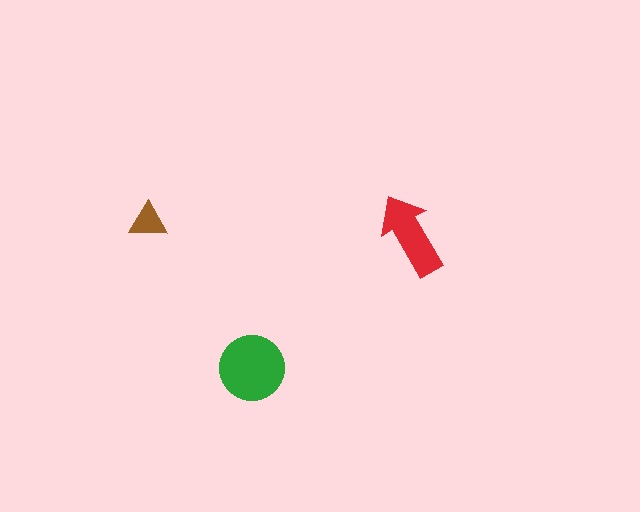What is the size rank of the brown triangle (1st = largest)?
3rd.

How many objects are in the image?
There are 3 objects in the image.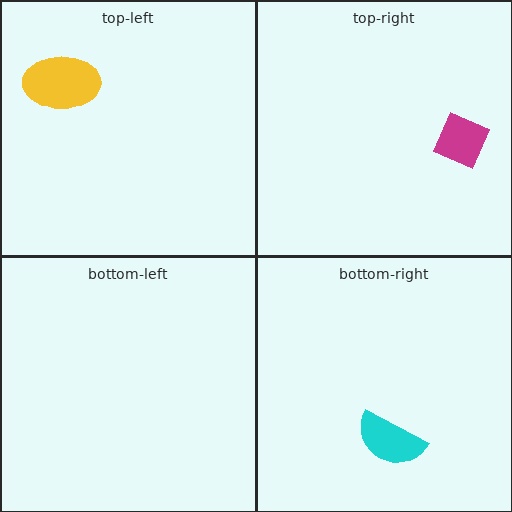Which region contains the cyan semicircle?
The bottom-right region.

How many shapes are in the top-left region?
1.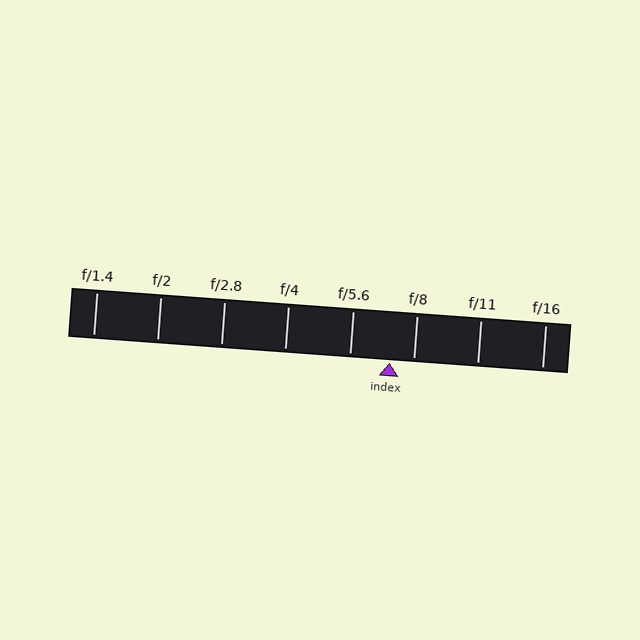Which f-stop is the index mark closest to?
The index mark is closest to f/8.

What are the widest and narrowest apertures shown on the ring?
The widest aperture shown is f/1.4 and the narrowest is f/16.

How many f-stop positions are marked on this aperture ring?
There are 8 f-stop positions marked.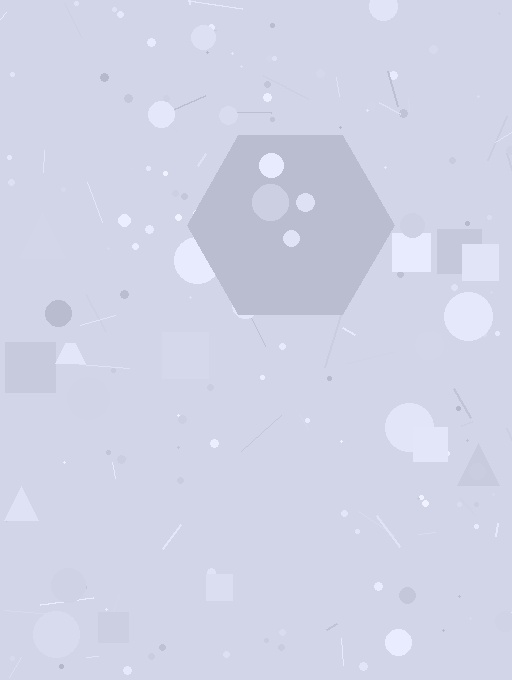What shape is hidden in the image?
A hexagon is hidden in the image.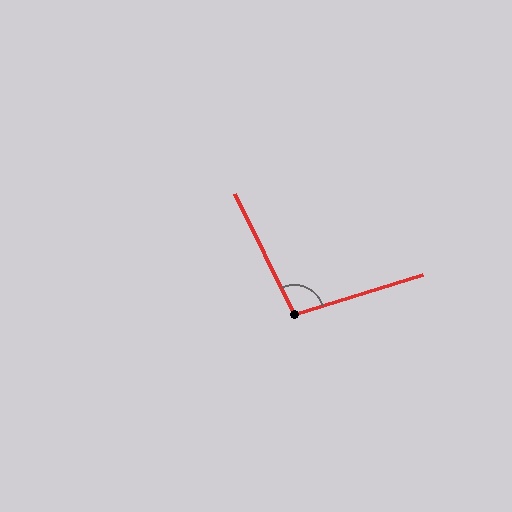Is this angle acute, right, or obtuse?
It is obtuse.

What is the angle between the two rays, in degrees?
Approximately 99 degrees.